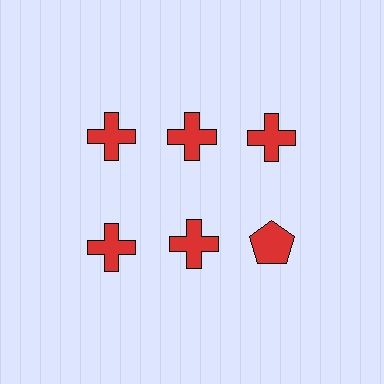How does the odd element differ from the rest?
It has a different shape: pentagon instead of cross.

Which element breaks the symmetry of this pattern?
The red pentagon in the second row, center column breaks the symmetry. All other shapes are red crosses.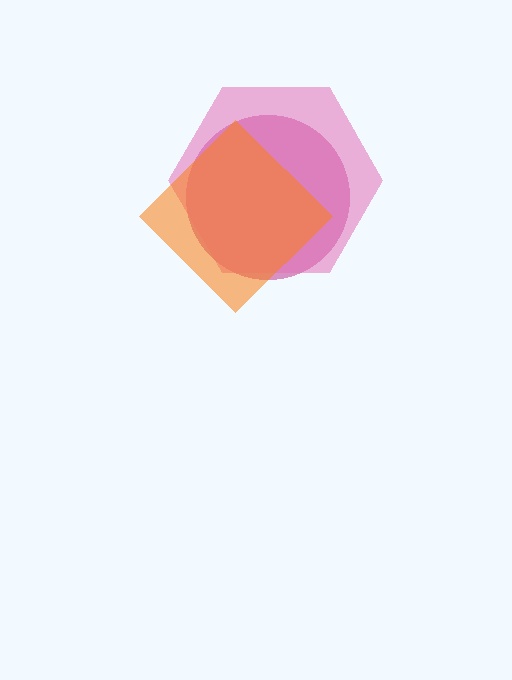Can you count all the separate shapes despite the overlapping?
Yes, there are 3 separate shapes.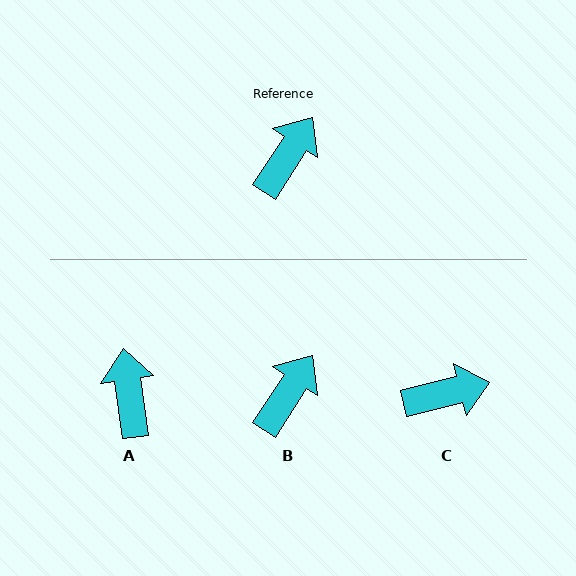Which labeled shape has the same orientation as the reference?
B.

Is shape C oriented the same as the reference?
No, it is off by about 43 degrees.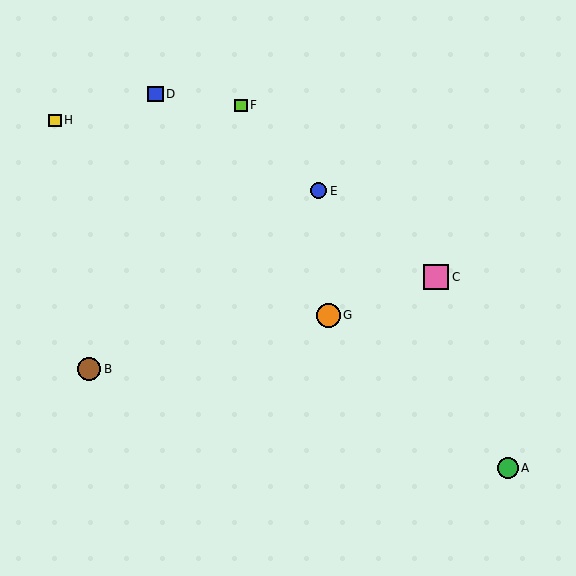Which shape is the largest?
The pink square (labeled C) is the largest.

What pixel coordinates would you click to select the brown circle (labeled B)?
Click at (89, 369) to select the brown circle B.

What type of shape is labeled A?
Shape A is a green circle.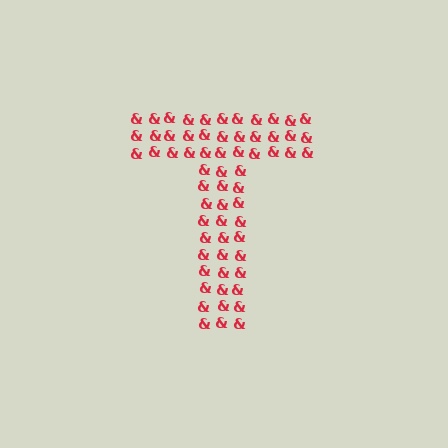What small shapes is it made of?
It is made of small ampersands.